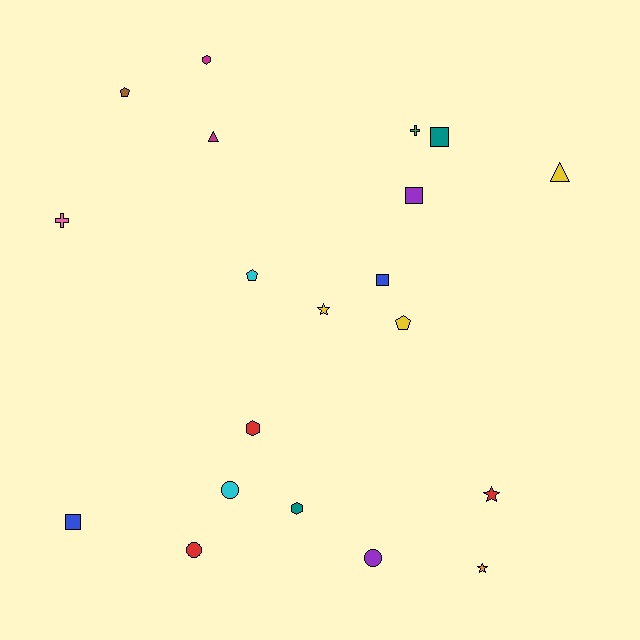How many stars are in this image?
There are 3 stars.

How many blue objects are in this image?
There are 2 blue objects.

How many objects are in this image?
There are 20 objects.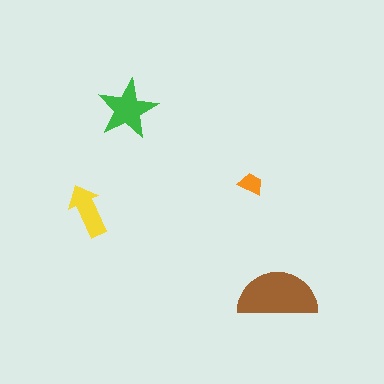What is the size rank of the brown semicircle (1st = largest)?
1st.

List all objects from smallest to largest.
The orange trapezoid, the yellow arrow, the green star, the brown semicircle.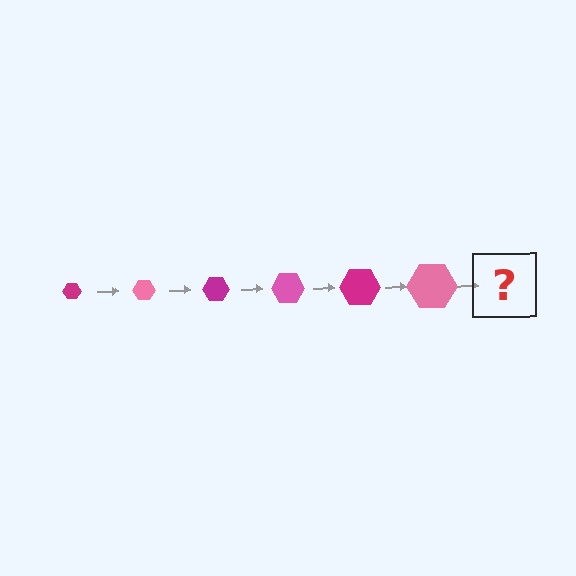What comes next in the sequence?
The next element should be a magenta hexagon, larger than the previous one.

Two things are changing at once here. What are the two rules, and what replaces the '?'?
The two rules are that the hexagon grows larger each step and the color cycles through magenta and pink. The '?' should be a magenta hexagon, larger than the previous one.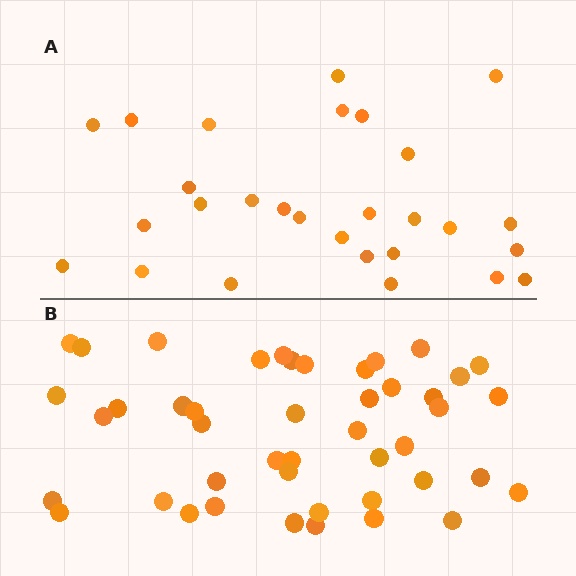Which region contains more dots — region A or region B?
Region B (the bottom region) has more dots.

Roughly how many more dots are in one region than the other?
Region B has approximately 15 more dots than region A.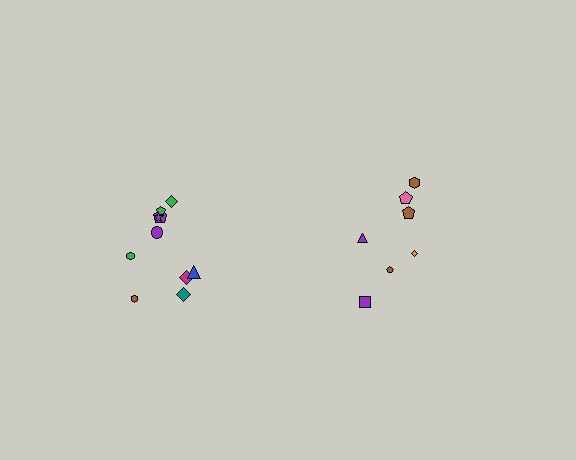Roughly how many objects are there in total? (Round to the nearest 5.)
Roughly 15 objects in total.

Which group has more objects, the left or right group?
The left group.